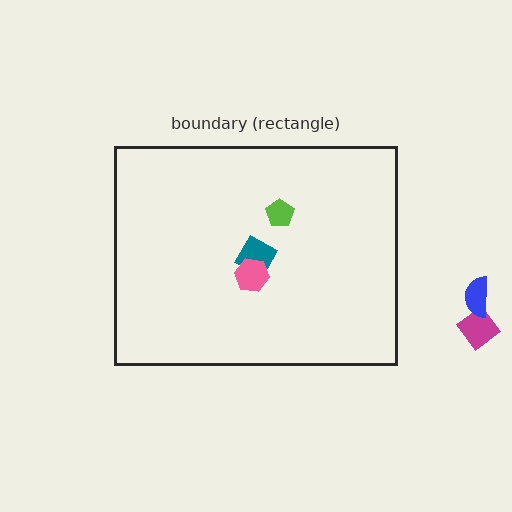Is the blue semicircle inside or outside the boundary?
Outside.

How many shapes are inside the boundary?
3 inside, 2 outside.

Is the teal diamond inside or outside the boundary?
Inside.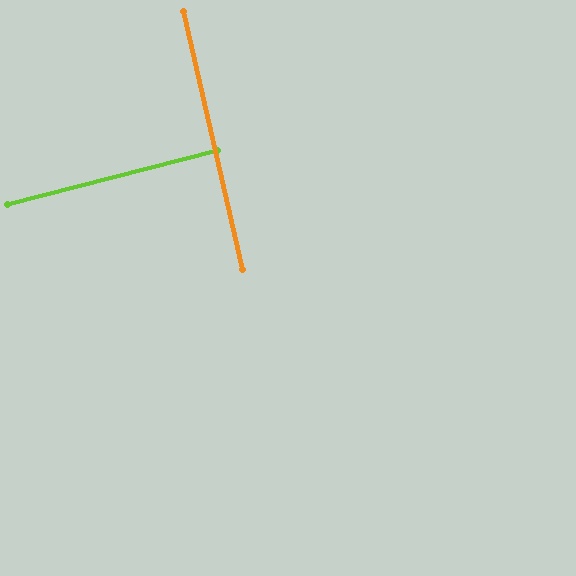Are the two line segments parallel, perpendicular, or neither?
Perpendicular — they meet at approximately 89°.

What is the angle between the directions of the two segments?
Approximately 89 degrees.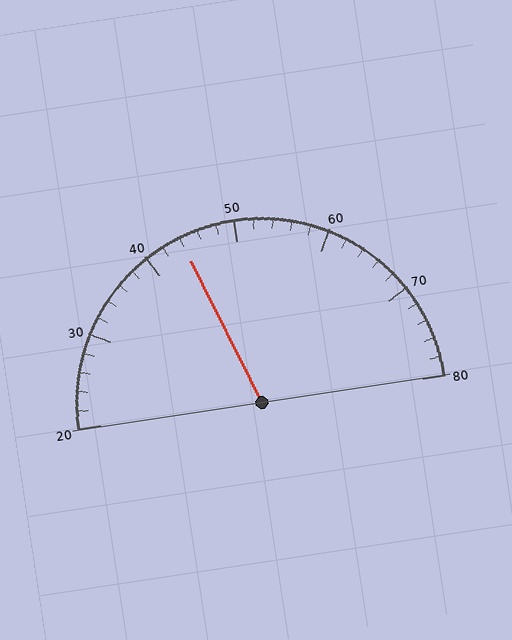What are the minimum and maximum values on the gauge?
The gauge ranges from 20 to 80.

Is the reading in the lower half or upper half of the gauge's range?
The reading is in the lower half of the range (20 to 80).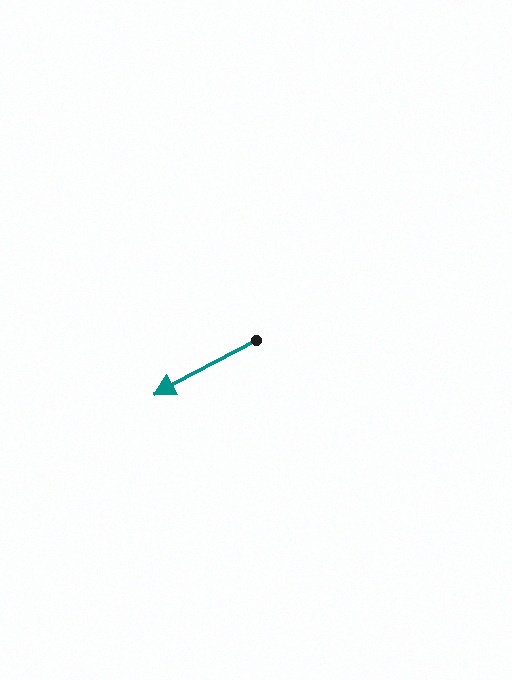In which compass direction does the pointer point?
Southwest.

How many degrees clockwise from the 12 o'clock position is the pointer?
Approximately 242 degrees.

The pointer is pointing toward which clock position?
Roughly 8 o'clock.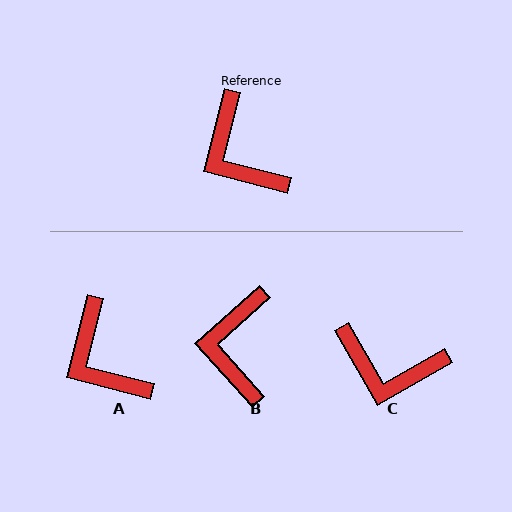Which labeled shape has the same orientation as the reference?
A.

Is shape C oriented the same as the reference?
No, it is off by about 44 degrees.